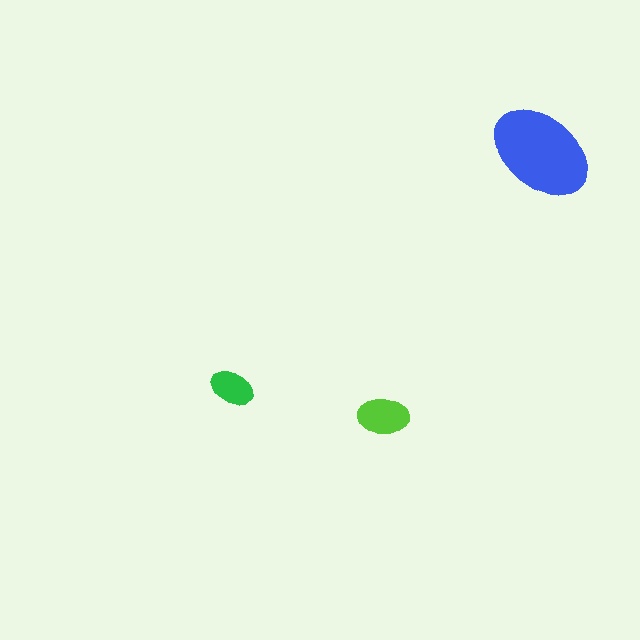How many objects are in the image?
There are 3 objects in the image.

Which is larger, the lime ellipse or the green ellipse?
The lime one.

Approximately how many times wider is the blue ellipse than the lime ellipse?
About 2 times wider.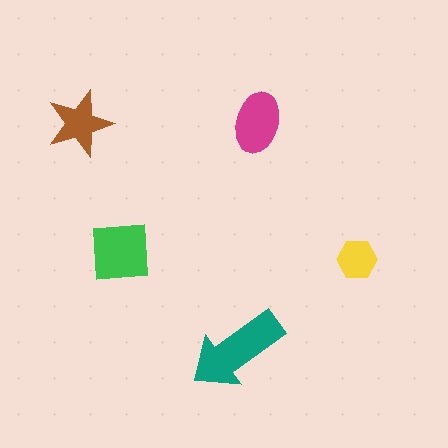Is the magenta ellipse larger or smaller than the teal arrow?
Smaller.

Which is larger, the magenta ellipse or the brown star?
The magenta ellipse.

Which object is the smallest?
The yellow hexagon.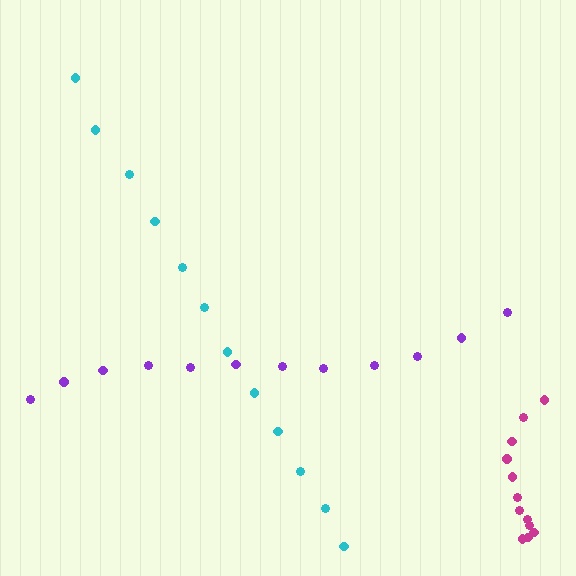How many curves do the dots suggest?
There are 3 distinct paths.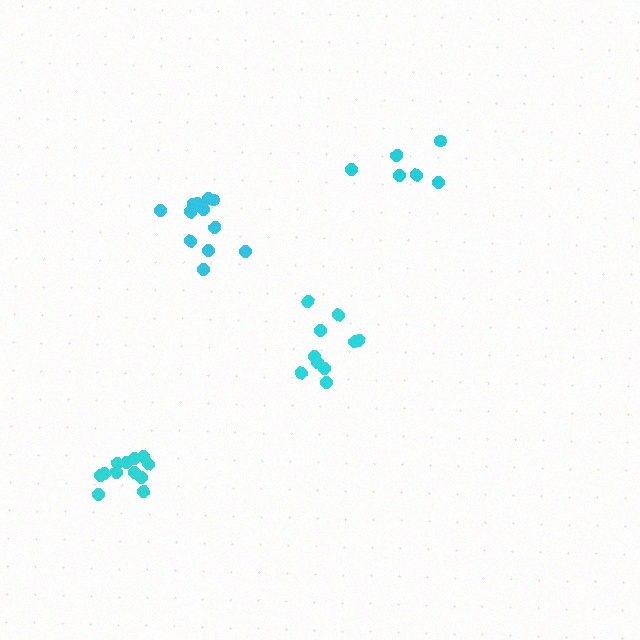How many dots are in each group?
Group 1: 10 dots, Group 2: 12 dots, Group 3: 6 dots, Group 4: 12 dots (40 total).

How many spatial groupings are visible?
There are 4 spatial groupings.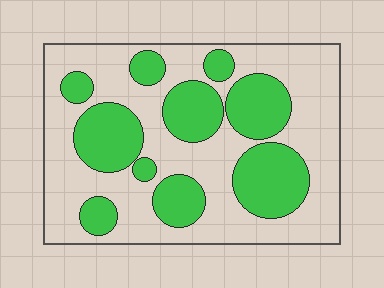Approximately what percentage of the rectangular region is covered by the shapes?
Approximately 35%.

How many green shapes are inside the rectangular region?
10.